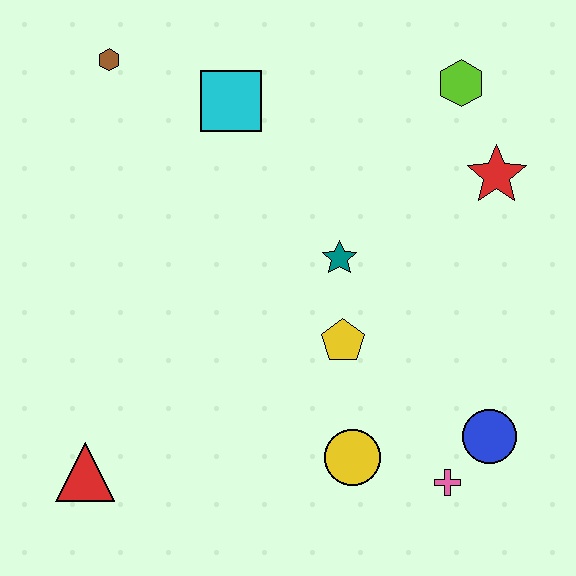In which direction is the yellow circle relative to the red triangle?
The yellow circle is to the right of the red triangle.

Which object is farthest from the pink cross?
The brown hexagon is farthest from the pink cross.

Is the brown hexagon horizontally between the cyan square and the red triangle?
Yes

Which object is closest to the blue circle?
The pink cross is closest to the blue circle.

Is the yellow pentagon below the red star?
Yes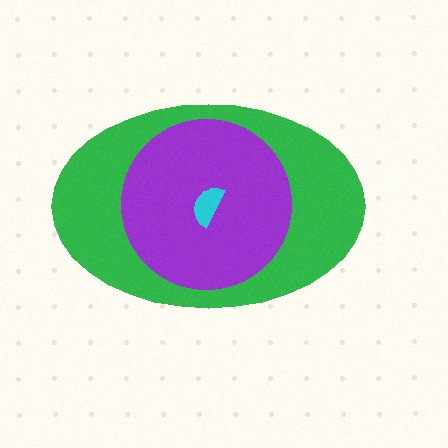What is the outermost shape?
The green ellipse.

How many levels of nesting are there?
3.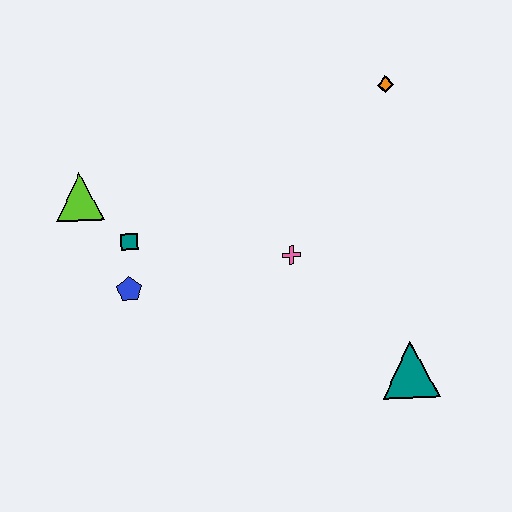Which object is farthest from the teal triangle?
The lime triangle is farthest from the teal triangle.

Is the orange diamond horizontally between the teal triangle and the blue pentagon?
Yes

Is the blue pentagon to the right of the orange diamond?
No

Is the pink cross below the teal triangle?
No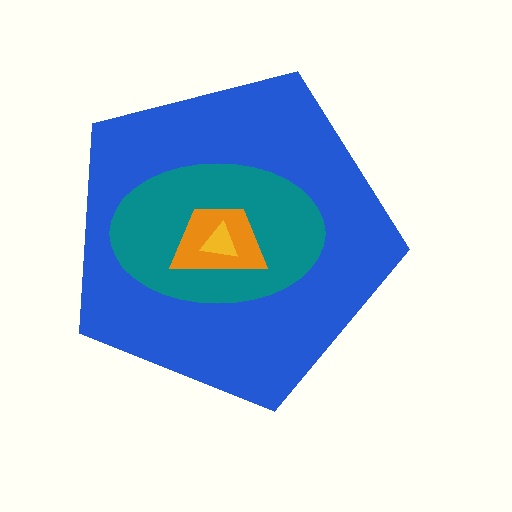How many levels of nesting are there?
4.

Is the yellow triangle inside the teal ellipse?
Yes.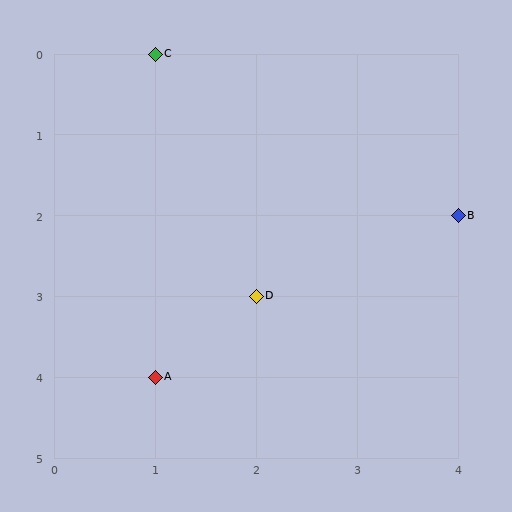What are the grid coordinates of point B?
Point B is at grid coordinates (4, 2).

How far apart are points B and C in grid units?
Points B and C are 3 columns and 2 rows apart (about 3.6 grid units diagonally).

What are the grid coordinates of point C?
Point C is at grid coordinates (1, 0).